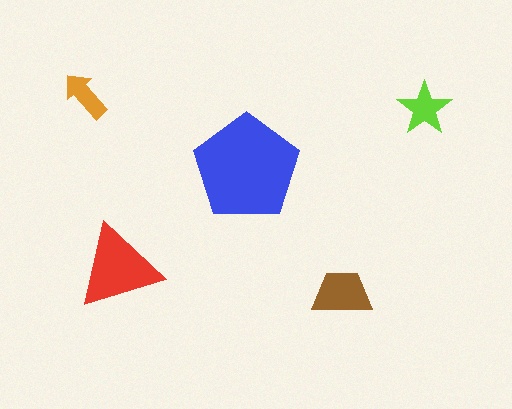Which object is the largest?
The blue pentagon.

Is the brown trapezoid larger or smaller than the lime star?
Larger.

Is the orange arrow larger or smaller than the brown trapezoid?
Smaller.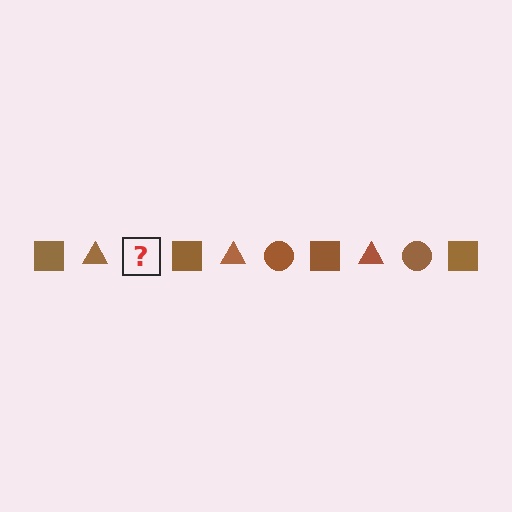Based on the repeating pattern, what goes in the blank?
The blank should be a brown circle.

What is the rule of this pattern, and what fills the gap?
The rule is that the pattern cycles through square, triangle, circle shapes in brown. The gap should be filled with a brown circle.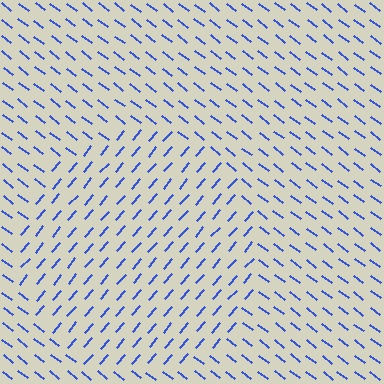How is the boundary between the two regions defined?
The boundary is defined purely by a change in line orientation (approximately 86 degrees difference). All lines are the same color and thickness.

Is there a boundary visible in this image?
Yes, there is a texture boundary formed by a change in line orientation.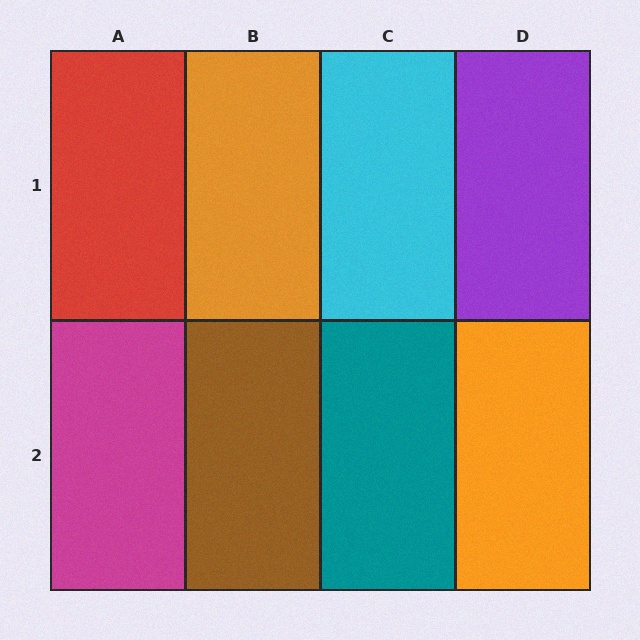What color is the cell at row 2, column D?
Orange.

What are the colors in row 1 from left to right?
Red, orange, cyan, purple.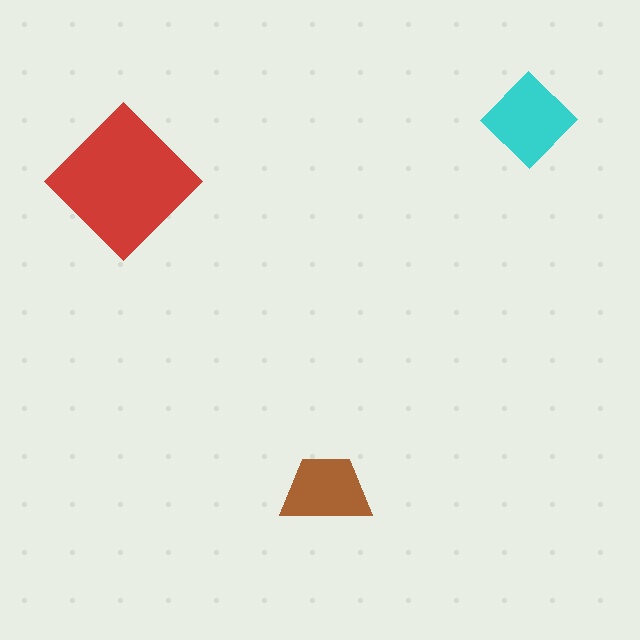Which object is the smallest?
The brown trapezoid.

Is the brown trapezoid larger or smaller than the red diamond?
Smaller.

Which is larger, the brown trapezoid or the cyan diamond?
The cyan diamond.